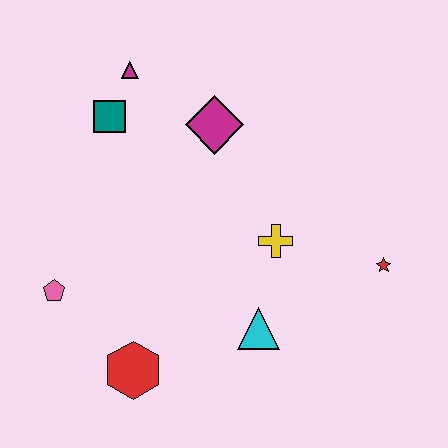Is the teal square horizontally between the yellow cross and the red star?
No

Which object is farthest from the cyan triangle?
The magenta triangle is farthest from the cyan triangle.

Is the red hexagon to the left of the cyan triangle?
Yes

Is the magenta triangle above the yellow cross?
Yes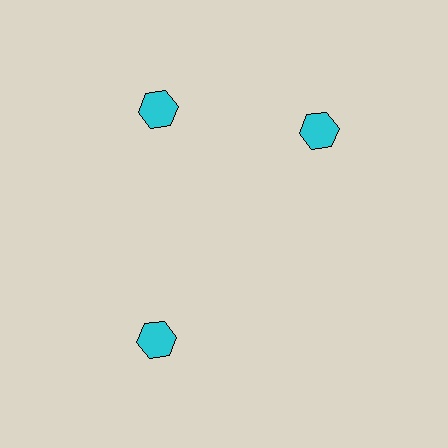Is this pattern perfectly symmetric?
No. The 3 cyan hexagons are arranged in a ring, but one element near the 3 o'clock position is rotated out of alignment along the ring, breaking the 3-fold rotational symmetry.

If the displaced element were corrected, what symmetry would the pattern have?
It would have 3-fold rotational symmetry — the pattern would map onto itself every 120 degrees.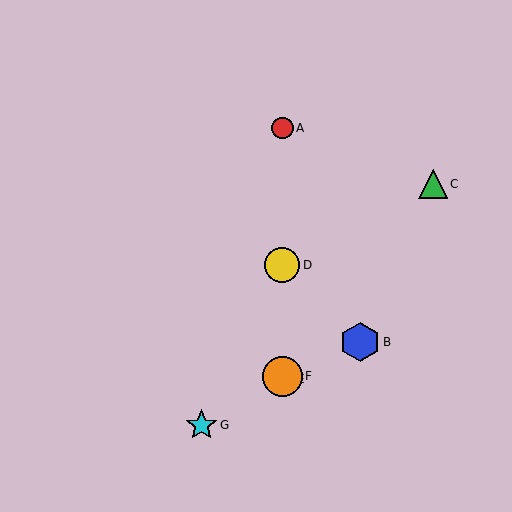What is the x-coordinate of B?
Object B is at x≈360.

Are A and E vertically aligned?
Yes, both are at x≈282.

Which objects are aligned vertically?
Objects A, D, E, F are aligned vertically.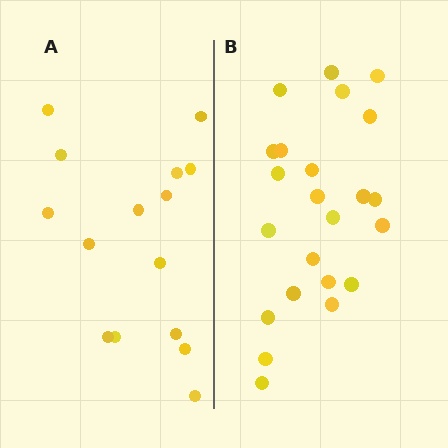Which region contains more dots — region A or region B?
Region B (the right region) has more dots.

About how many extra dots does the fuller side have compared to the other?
Region B has roughly 8 or so more dots than region A.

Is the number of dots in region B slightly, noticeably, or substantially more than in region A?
Region B has substantially more. The ratio is roughly 1.5 to 1.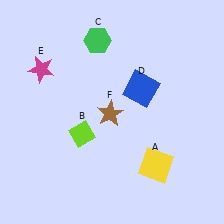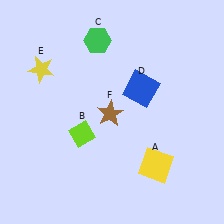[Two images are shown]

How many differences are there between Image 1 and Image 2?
There is 1 difference between the two images.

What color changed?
The star (E) changed from magenta in Image 1 to yellow in Image 2.